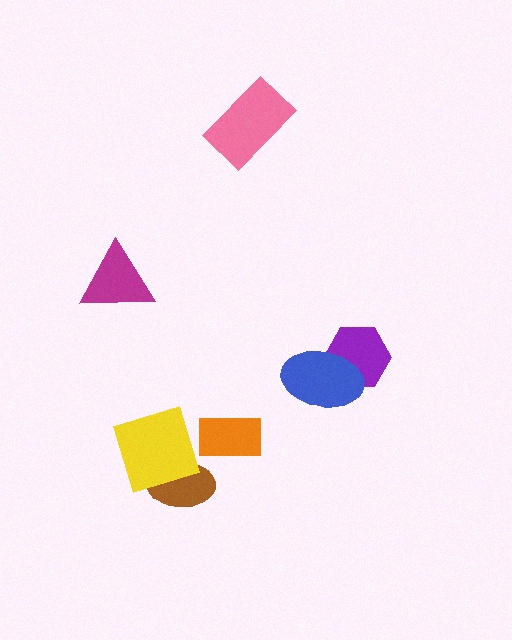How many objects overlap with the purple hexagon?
1 object overlaps with the purple hexagon.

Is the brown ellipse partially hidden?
Yes, it is partially covered by another shape.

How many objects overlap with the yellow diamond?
1 object overlaps with the yellow diamond.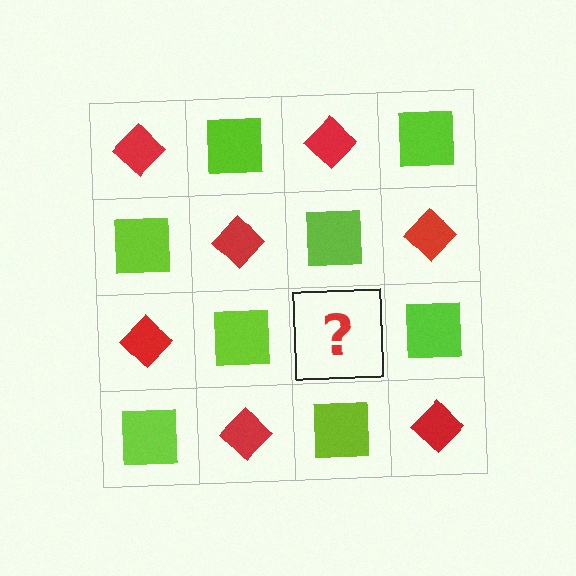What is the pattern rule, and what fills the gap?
The rule is that it alternates red diamond and lime square in a checkerboard pattern. The gap should be filled with a red diamond.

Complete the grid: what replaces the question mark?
The question mark should be replaced with a red diamond.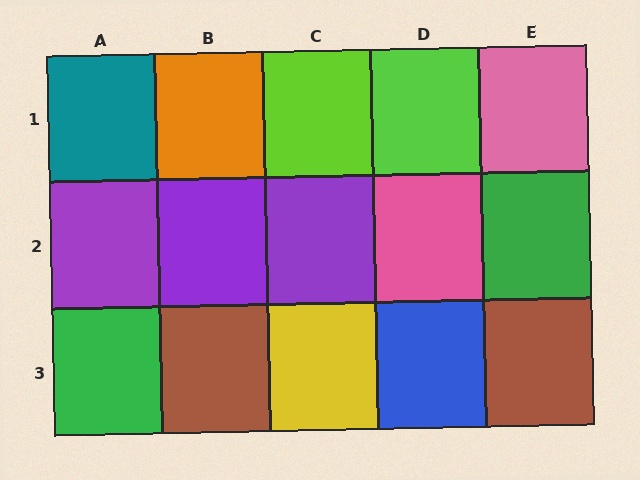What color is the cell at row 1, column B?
Orange.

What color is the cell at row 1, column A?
Teal.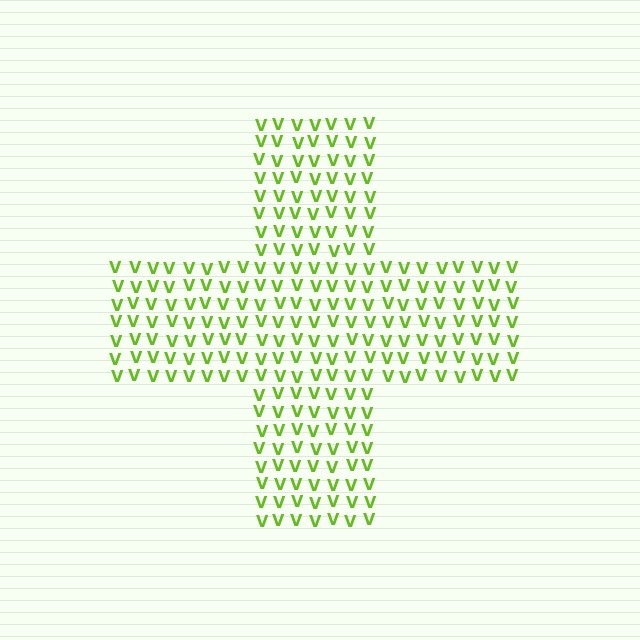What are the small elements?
The small elements are letter V's.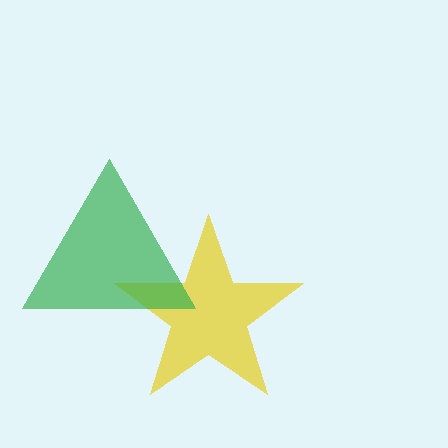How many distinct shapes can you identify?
There are 2 distinct shapes: a yellow star, a green triangle.